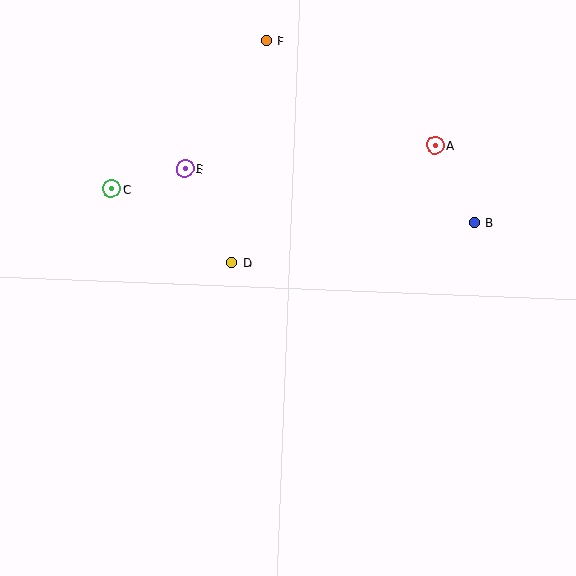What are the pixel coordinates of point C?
Point C is at (111, 188).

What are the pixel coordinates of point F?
Point F is at (266, 41).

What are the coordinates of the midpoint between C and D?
The midpoint between C and D is at (171, 226).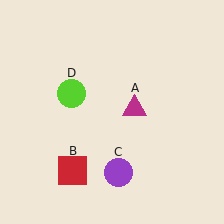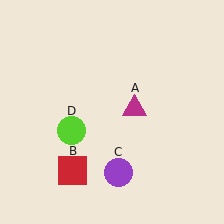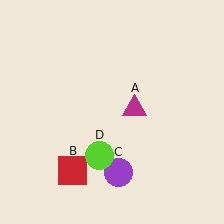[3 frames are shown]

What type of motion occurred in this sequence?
The lime circle (object D) rotated counterclockwise around the center of the scene.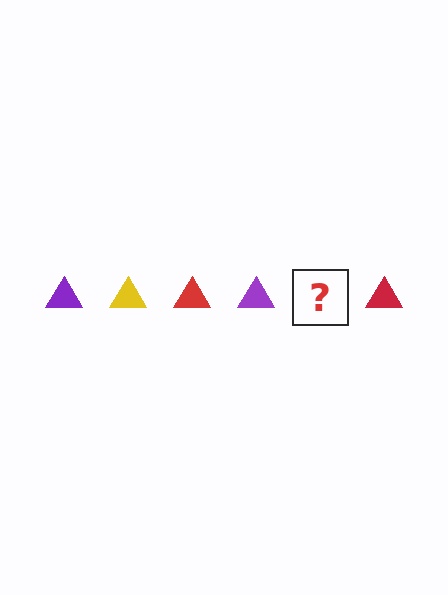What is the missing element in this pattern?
The missing element is a yellow triangle.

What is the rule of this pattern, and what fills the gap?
The rule is that the pattern cycles through purple, yellow, red triangles. The gap should be filled with a yellow triangle.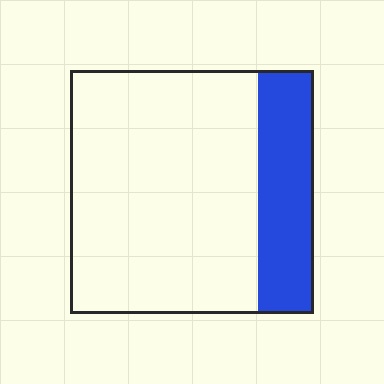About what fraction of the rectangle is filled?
About one quarter (1/4).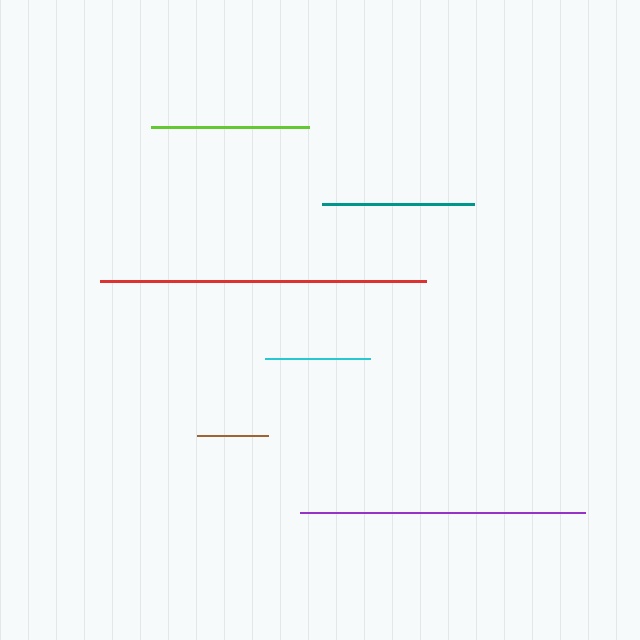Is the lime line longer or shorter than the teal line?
The lime line is longer than the teal line.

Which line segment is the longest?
The red line is the longest at approximately 326 pixels.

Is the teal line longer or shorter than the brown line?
The teal line is longer than the brown line.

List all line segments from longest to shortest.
From longest to shortest: red, purple, lime, teal, cyan, brown.